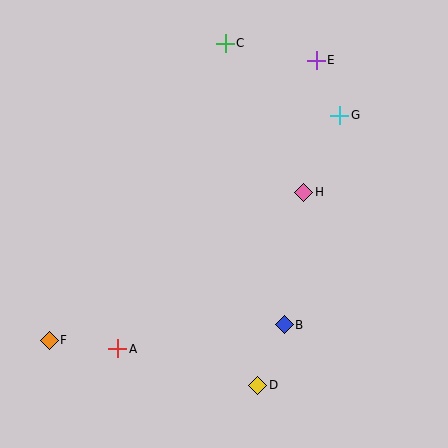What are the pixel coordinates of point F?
Point F is at (49, 340).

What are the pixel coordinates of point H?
Point H is at (304, 192).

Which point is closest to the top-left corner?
Point C is closest to the top-left corner.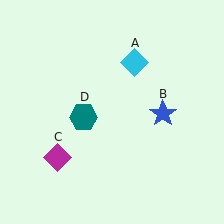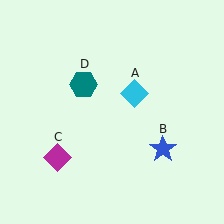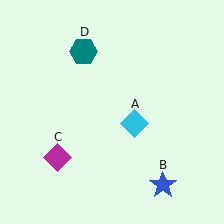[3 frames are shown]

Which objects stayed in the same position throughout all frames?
Magenta diamond (object C) remained stationary.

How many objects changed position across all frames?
3 objects changed position: cyan diamond (object A), blue star (object B), teal hexagon (object D).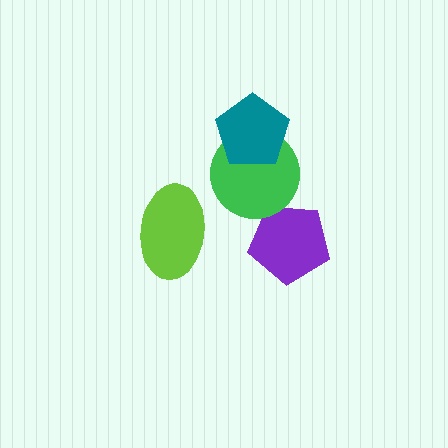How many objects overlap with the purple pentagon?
1 object overlaps with the purple pentagon.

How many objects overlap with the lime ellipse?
0 objects overlap with the lime ellipse.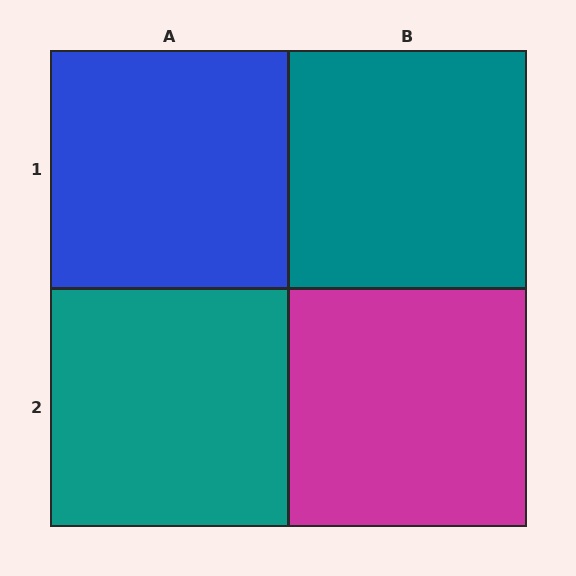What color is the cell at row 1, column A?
Blue.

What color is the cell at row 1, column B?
Teal.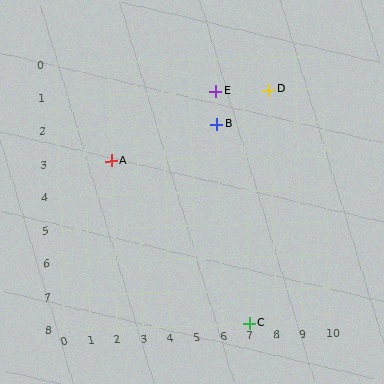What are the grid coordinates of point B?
Point B is at grid coordinates (6, 2).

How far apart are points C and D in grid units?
Points C and D are 1 column and 7 rows apart (about 7.1 grid units diagonally).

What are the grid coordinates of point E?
Point E is at grid coordinates (6, 1).